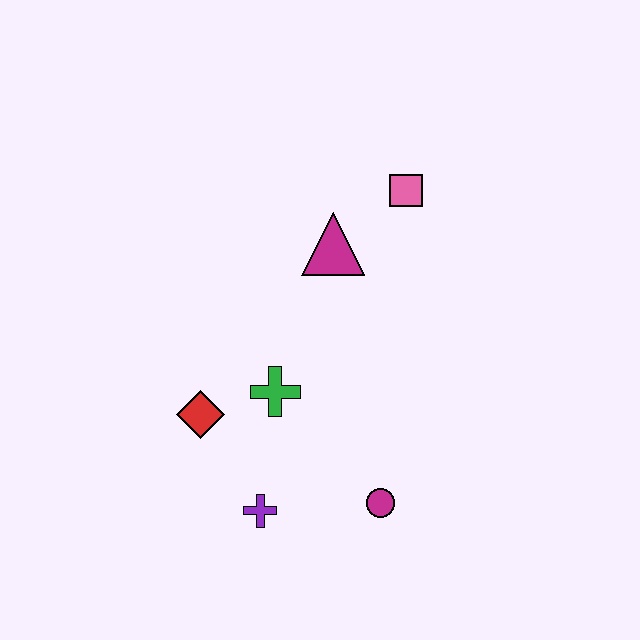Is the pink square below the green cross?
No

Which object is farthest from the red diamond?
The pink square is farthest from the red diamond.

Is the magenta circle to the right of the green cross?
Yes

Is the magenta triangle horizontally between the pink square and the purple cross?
Yes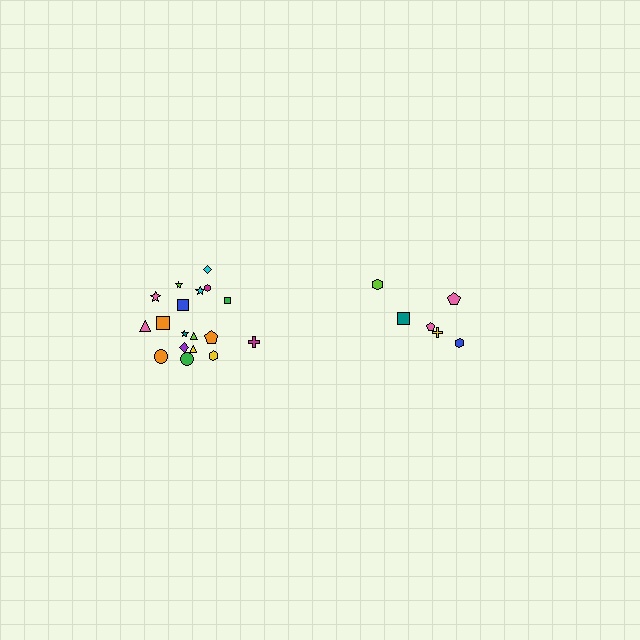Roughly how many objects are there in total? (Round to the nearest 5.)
Roughly 25 objects in total.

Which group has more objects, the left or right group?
The left group.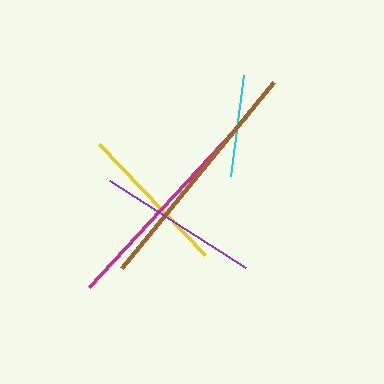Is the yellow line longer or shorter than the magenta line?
The magenta line is longer than the yellow line.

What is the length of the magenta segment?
The magenta segment is approximately 232 pixels long.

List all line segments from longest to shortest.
From longest to shortest: brown, magenta, purple, yellow, cyan.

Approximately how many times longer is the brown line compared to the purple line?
The brown line is approximately 1.5 times the length of the purple line.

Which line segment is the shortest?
The cyan line is the shortest at approximately 102 pixels.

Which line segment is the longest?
The brown line is the longest at approximately 240 pixels.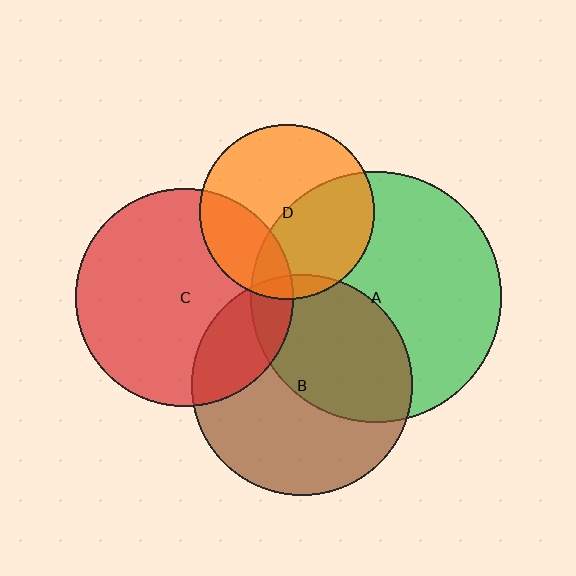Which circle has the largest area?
Circle A (green).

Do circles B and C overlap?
Yes.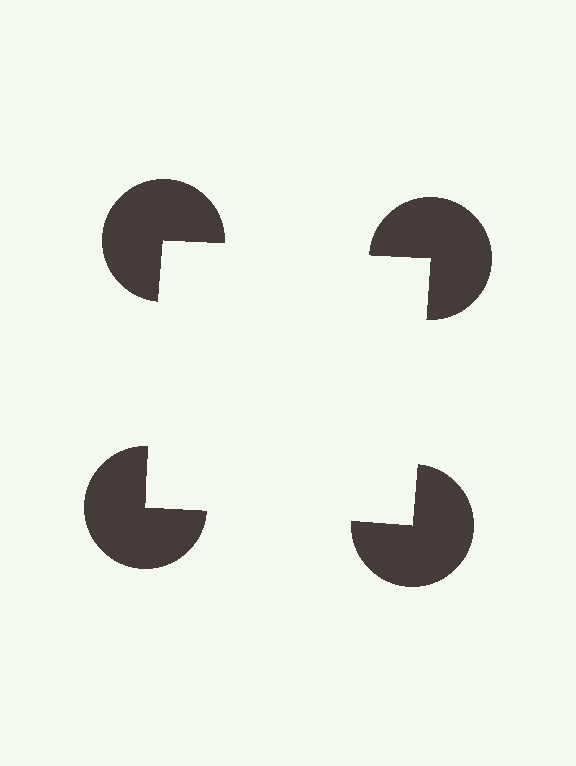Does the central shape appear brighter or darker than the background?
It typically appears slightly brighter than the background, even though no actual brightness change is drawn.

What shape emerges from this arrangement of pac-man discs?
An illusory square — its edges are inferred from the aligned wedge cuts in the pac-man discs, not physically drawn.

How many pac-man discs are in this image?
There are 4 — one at each vertex of the illusory square.